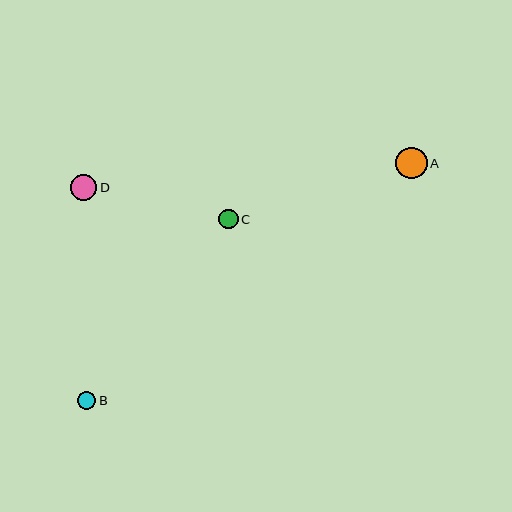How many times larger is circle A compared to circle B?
Circle A is approximately 1.8 times the size of circle B.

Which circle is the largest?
Circle A is the largest with a size of approximately 32 pixels.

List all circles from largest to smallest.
From largest to smallest: A, D, C, B.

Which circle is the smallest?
Circle B is the smallest with a size of approximately 18 pixels.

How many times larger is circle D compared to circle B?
Circle D is approximately 1.5 times the size of circle B.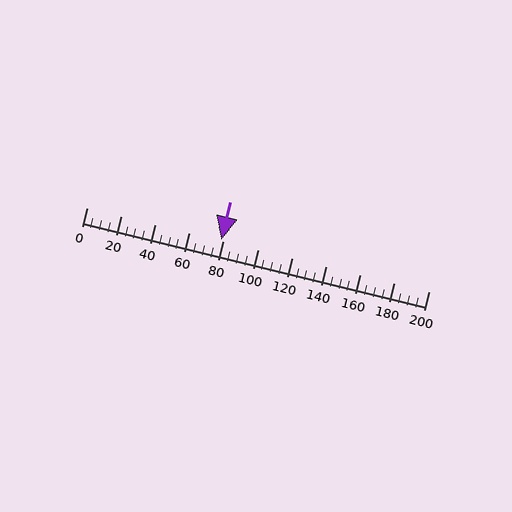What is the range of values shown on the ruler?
The ruler shows values from 0 to 200.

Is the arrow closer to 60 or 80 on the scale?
The arrow is closer to 80.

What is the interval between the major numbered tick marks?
The major tick marks are spaced 20 units apart.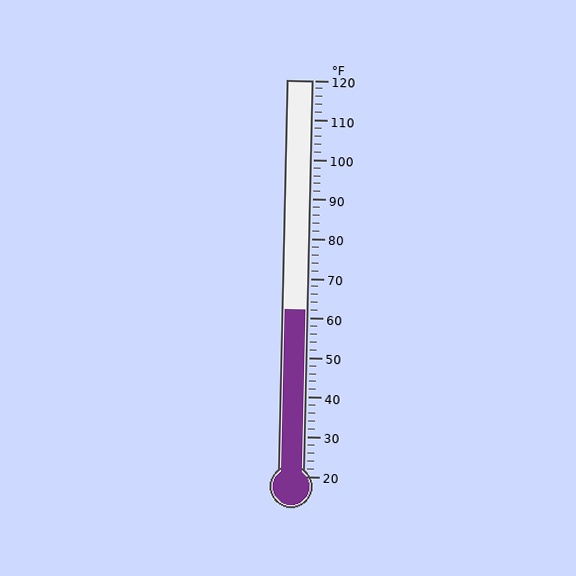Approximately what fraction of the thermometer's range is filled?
The thermometer is filled to approximately 40% of its range.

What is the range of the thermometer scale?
The thermometer scale ranges from 20°F to 120°F.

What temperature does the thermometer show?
The thermometer shows approximately 62°F.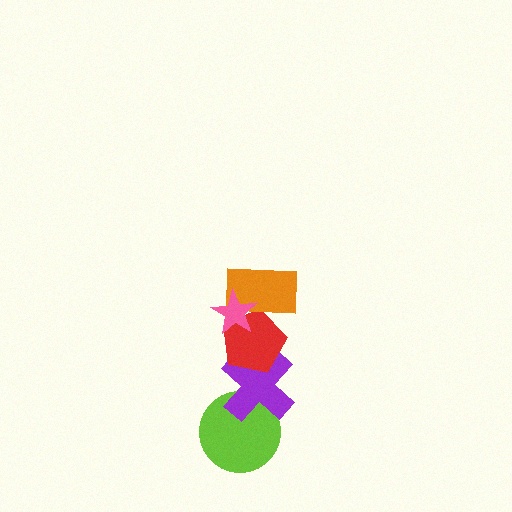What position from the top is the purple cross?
The purple cross is 4th from the top.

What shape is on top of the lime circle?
The purple cross is on top of the lime circle.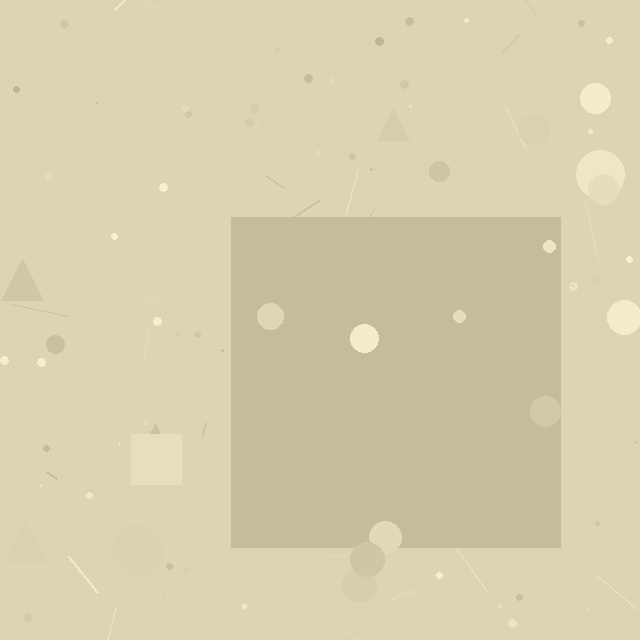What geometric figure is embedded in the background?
A square is embedded in the background.